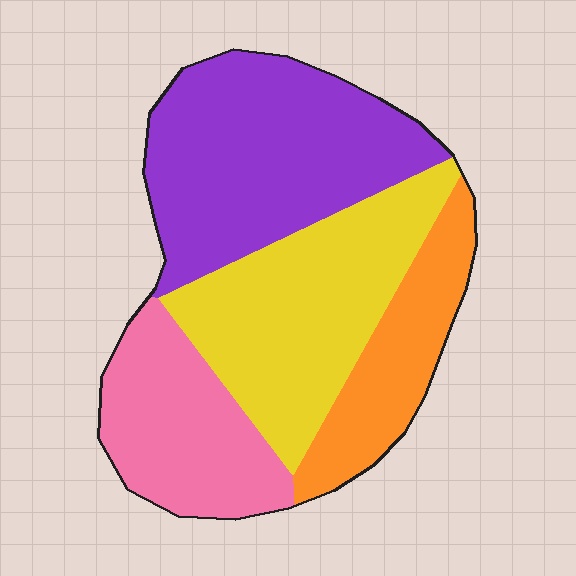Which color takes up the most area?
Purple, at roughly 35%.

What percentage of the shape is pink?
Pink covers 20% of the shape.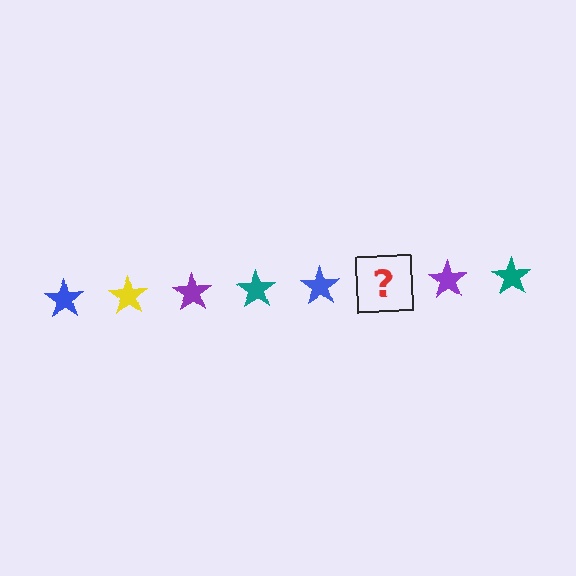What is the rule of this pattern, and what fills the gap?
The rule is that the pattern cycles through blue, yellow, purple, teal stars. The gap should be filled with a yellow star.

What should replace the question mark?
The question mark should be replaced with a yellow star.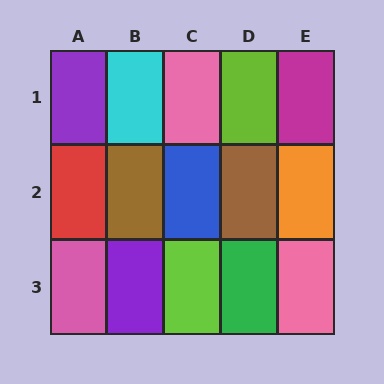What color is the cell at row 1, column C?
Pink.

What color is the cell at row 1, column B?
Cyan.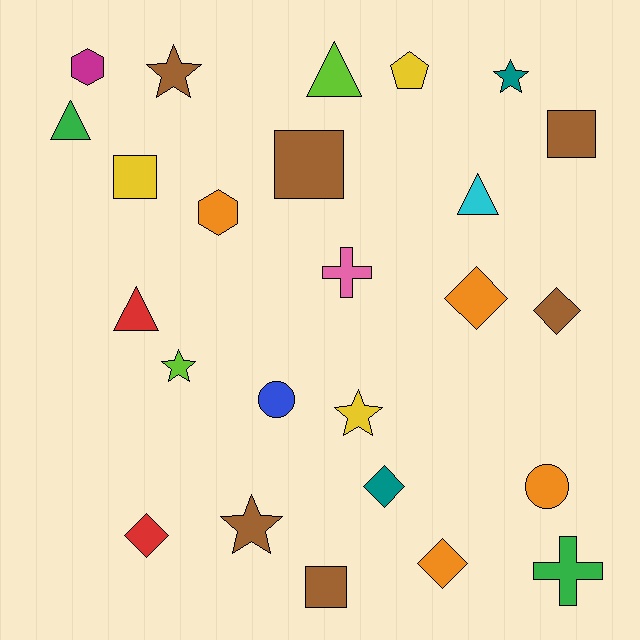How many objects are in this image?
There are 25 objects.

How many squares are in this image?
There are 4 squares.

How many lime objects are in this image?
There are 2 lime objects.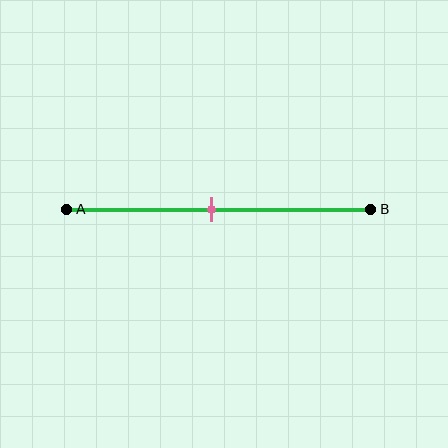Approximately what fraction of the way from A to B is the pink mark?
The pink mark is approximately 50% of the way from A to B.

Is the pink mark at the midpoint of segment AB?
Yes, the mark is approximately at the midpoint.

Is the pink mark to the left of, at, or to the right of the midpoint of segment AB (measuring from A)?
The pink mark is approximately at the midpoint of segment AB.